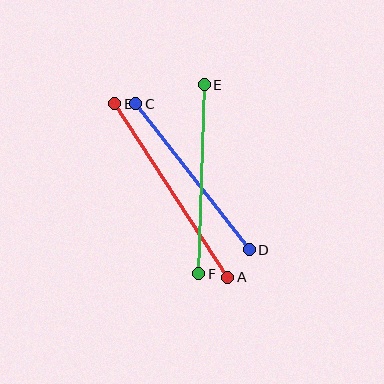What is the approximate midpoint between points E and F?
The midpoint is at approximately (201, 179) pixels.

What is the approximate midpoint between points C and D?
The midpoint is at approximately (192, 177) pixels.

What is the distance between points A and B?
The distance is approximately 207 pixels.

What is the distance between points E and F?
The distance is approximately 189 pixels.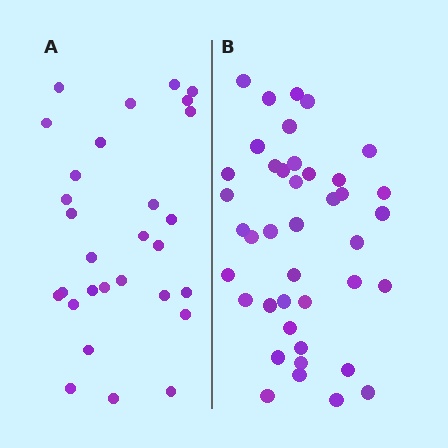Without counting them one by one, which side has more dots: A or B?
Region B (the right region) has more dots.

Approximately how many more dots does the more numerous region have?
Region B has roughly 12 or so more dots than region A.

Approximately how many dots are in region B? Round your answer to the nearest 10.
About 40 dots. (The exact count is 41, which rounds to 40.)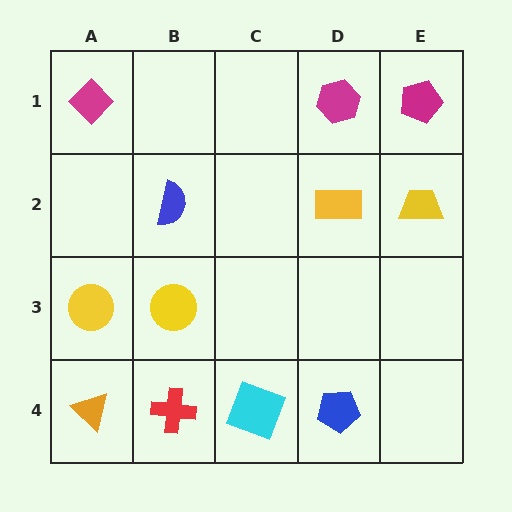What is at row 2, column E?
A yellow trapezoid.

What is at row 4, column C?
A cyan square.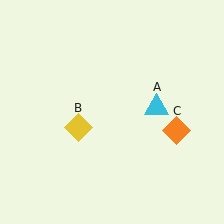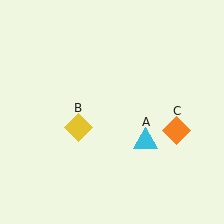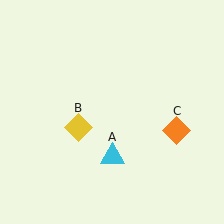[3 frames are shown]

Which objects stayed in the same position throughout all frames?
Yellow diamond (object B) and orange diamond (object C) remained stationary.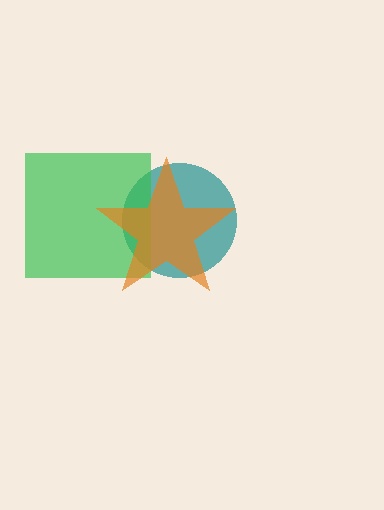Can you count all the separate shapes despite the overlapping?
Yes, there are 3 separate shapes.